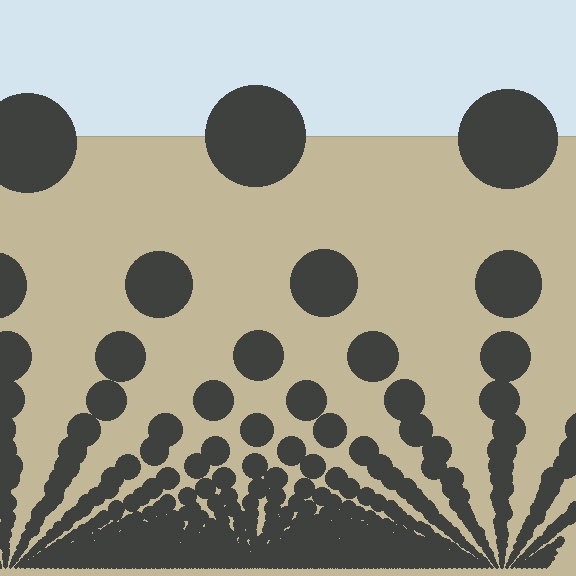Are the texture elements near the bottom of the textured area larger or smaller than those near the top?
Smaller. The gradient is inverted — elements near the bottom are smaller and denser.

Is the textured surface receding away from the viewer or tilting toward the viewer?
The surface appears to tilt toward the viewer. Texture elements get larger and sparser toward the top.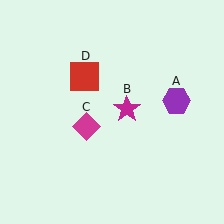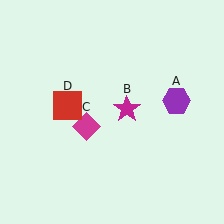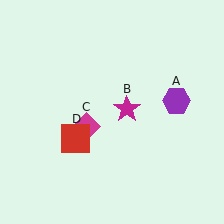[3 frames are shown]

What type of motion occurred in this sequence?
The red square (object D) rotated counterclockwise around the center of the scene.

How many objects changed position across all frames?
1 object changed position: red square (object D).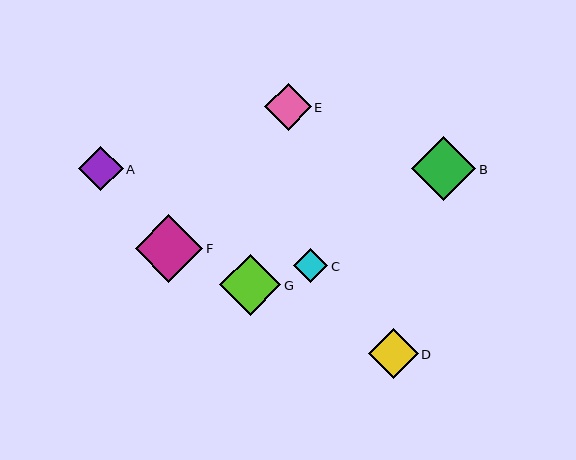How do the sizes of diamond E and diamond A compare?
Diamond E and diamond A are approximately the same size.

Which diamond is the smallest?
Diamond C is the smallest with a size of approximately 34 pixels.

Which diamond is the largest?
Diamond F is the largest with a size of approximately 67 pixels.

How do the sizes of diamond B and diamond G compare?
Diamond B and diamond G are approximately the same size.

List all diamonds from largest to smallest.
From largest to smallest: F, B, G, D, E, A, C.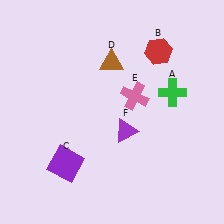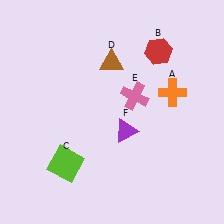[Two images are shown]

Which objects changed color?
A changed from green to orange. C changed from purple to lime.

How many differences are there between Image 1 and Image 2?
There are 2 differences between the two images.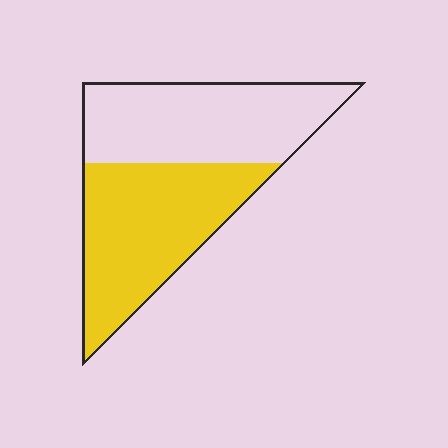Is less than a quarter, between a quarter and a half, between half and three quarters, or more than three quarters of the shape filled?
Between half and three quarters.